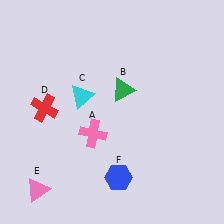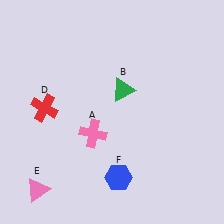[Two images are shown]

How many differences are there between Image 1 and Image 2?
There is 1 difference between the two images.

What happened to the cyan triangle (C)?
The cyan triangle (C) was removed in Image 2. It was in the top-left area of Image 1.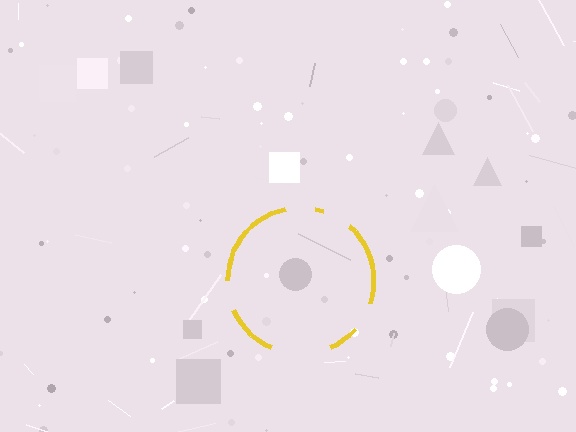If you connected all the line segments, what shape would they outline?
They would outline a circle.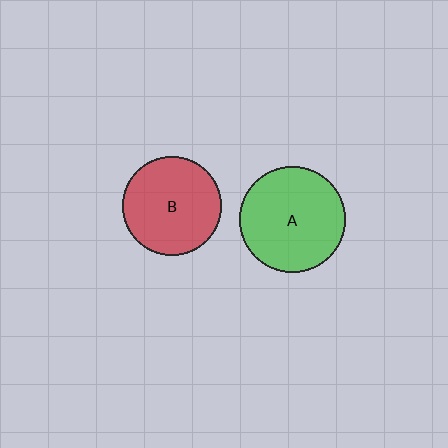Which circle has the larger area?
Circle A (green).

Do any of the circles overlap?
No, none of the circles overlap.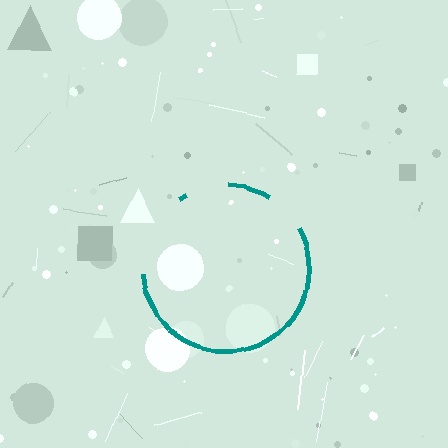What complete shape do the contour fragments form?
The contour fragments form a circle.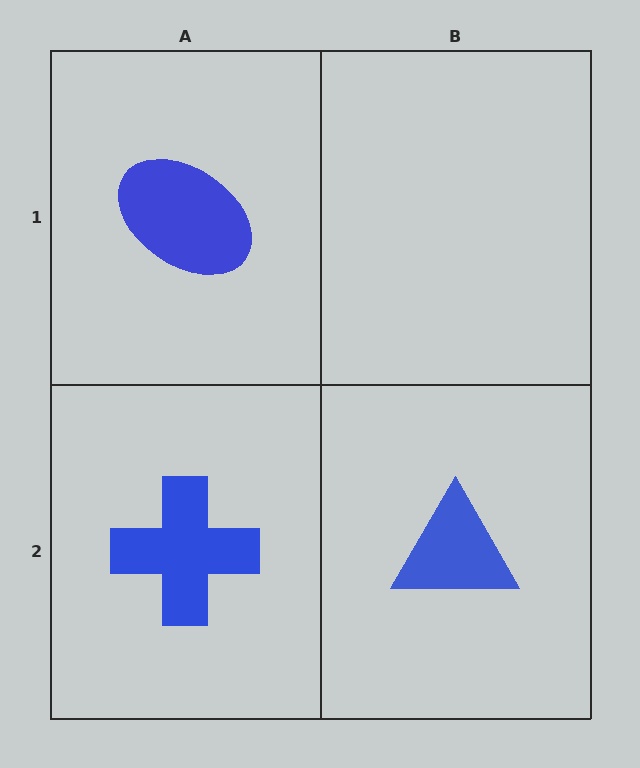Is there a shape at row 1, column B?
No, that cell is empty.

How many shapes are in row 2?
2 shapes.